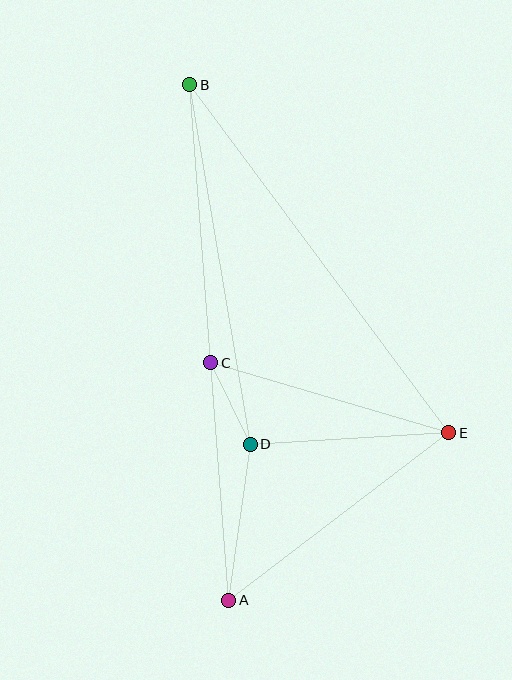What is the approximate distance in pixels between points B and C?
The distance between B and C is approximately 279 pixels.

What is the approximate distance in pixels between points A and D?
The distance between A and D is approximately 157 pixels.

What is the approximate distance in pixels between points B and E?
The distance between B and E is approximately 434 pixels.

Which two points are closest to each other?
Points C and D are closest to each other.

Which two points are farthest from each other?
Points A and B are farthest from each other.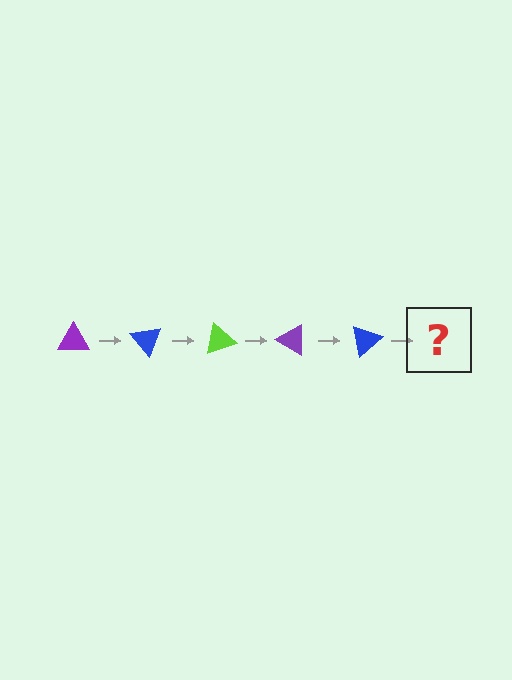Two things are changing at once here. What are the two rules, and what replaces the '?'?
The two rules are that it rotates 50 degrees each step and the color cycles through purple, blue, and lime. The '?' should be a lime triangle, rotated 250 degrees from the start.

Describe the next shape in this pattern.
It should be a lime triangle, rotated 250 degrees from the start.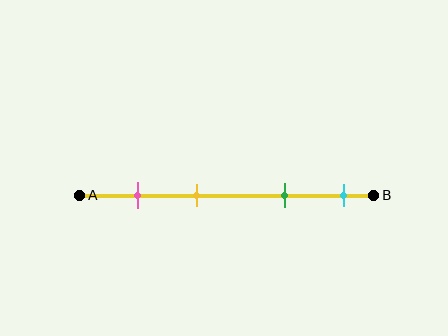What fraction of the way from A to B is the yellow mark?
The yellow mark is approximately 40% (0.4) of the way from A to B.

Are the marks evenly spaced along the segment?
No, the marks are not evenly spaced.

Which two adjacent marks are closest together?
The pink and yellow marks are the closest adjacent pair.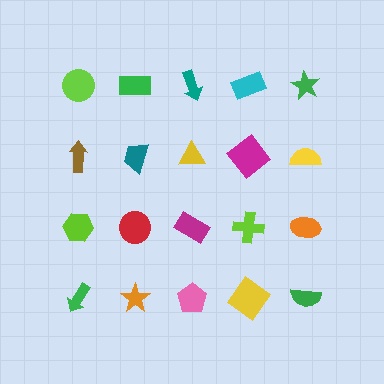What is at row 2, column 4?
A magenta diamond.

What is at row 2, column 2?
A teal trapezoid.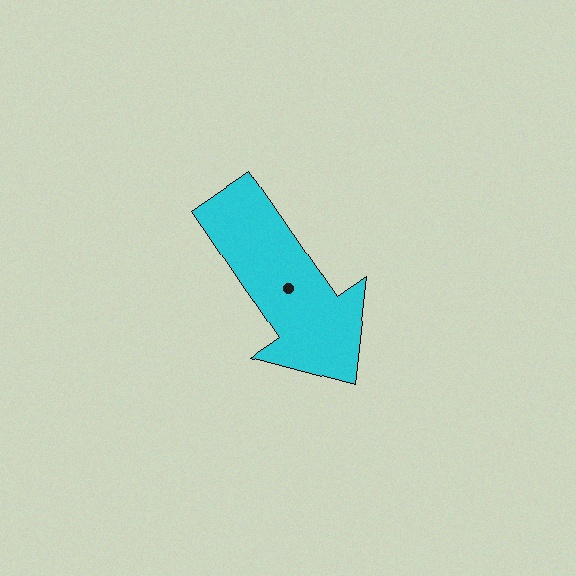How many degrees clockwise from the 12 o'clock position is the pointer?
Approximately 146 degrees.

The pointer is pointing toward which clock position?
Roughly 5 o'clock.